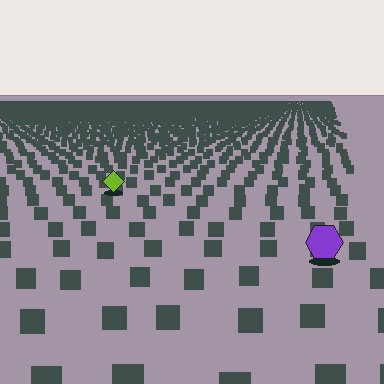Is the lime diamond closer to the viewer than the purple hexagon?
No. The purple hexagon is closer — you can tell from the texture gradient: the ground texture is coarser near it.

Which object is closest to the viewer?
The purple hexagon is closest. The texture marks near it are larger and more spread out.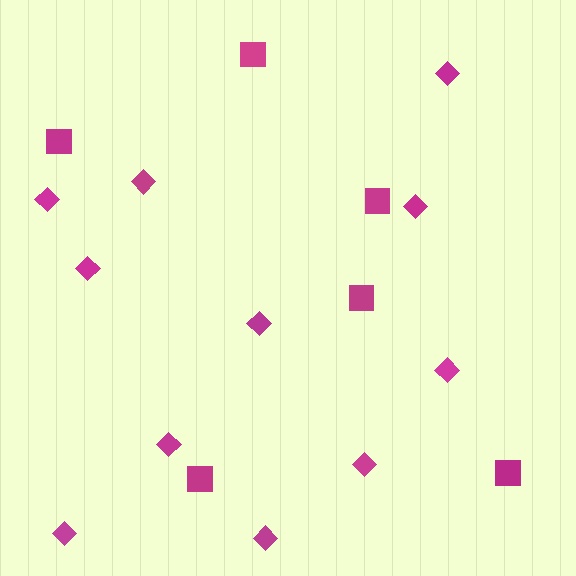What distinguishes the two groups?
There are 2 groups: one group of squares (6) and one group of diamonds (11).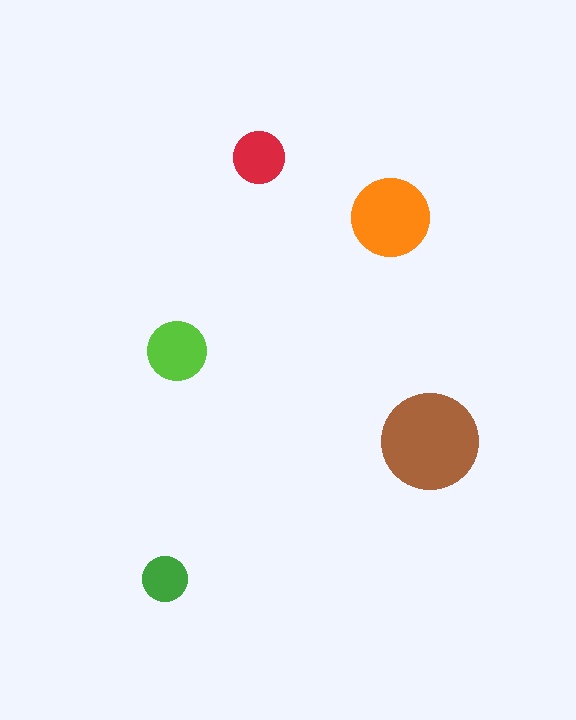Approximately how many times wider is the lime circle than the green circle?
About 1.5 times wider.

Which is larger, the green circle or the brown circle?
The brown one.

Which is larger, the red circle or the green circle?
The red one.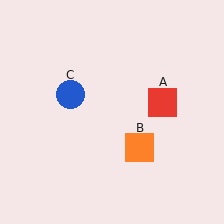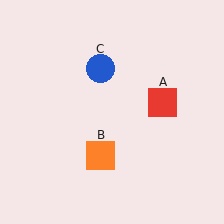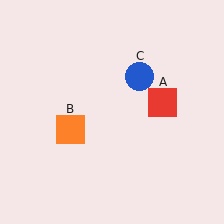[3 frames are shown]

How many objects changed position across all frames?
2 objects changed position: orange square (object B), blue circle (object C).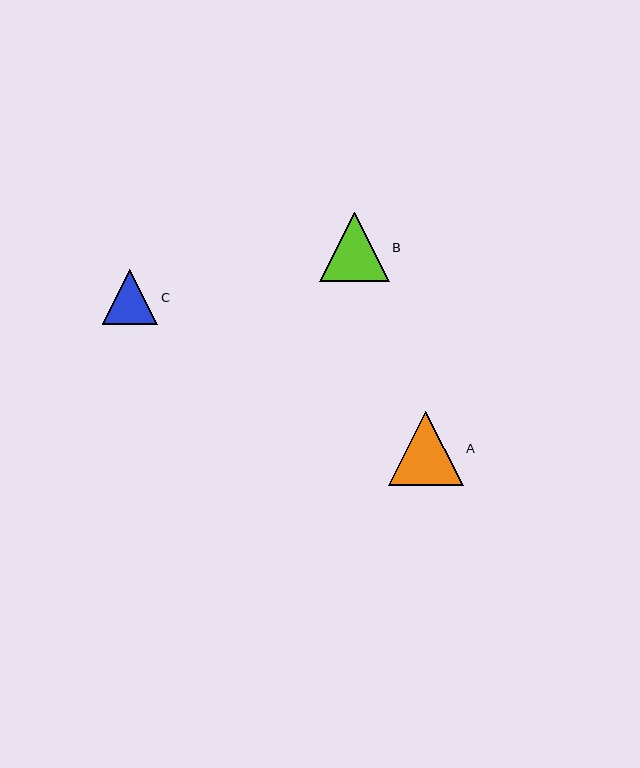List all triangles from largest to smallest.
From largest to smallest: A, B, C.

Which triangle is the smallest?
Triangle C is the smallest with a size of approximately 55 pixels.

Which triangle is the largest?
Triangle A is the largest with a size of approximately 74 pixels.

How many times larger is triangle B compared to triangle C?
Triangle B is approximately 1.3 times the size of triangle C.